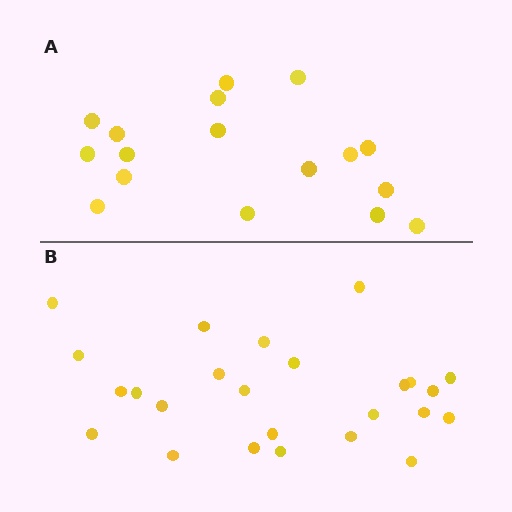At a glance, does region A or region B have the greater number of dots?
Region B (the bottom region) has more dots.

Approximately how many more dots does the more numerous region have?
Region B has roughly 8 or so more dots than region A.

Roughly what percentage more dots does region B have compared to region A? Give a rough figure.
About 45% more.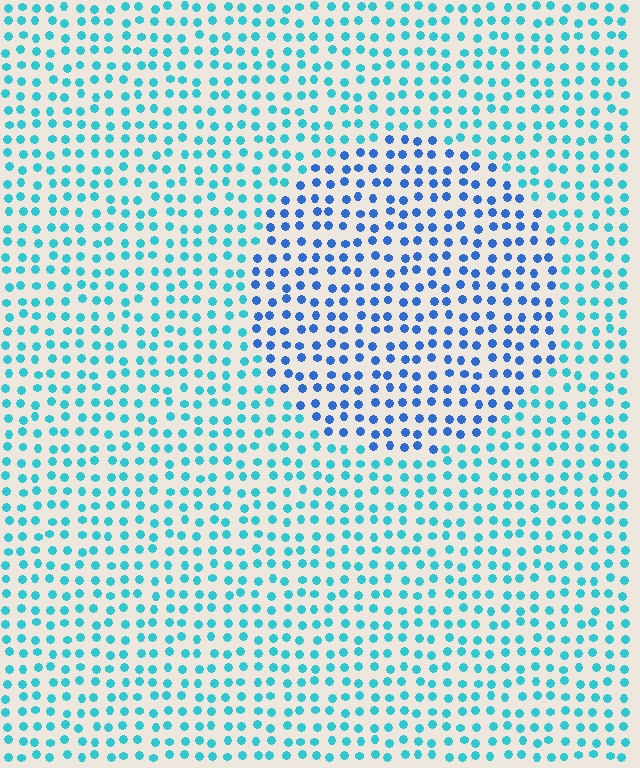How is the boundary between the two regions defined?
The boundary is defined purely by a slight shift in hue (about 35 degrees). Spacing, size, and orientation are identical on both sides.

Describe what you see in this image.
The image is filled with small cyan elements in a uniform arrangement. A circle-shaped region is visible where the elements are tinted to a slightly different hue, forming a subtle color boundary.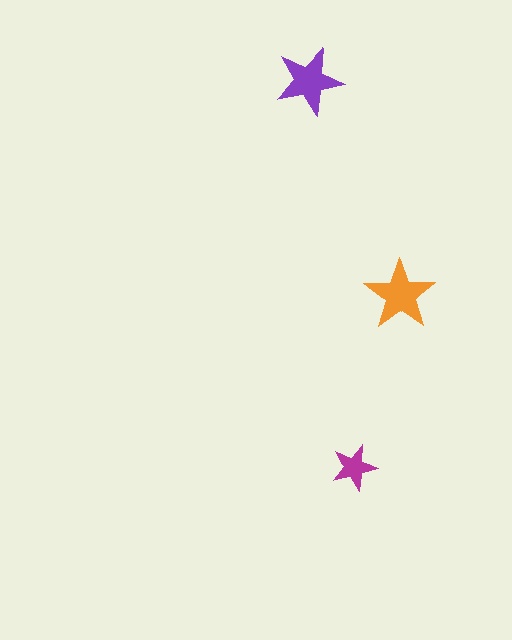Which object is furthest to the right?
The orange star is rightmost.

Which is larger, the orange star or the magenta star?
The orange one.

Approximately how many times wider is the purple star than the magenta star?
About 1.5 times wider.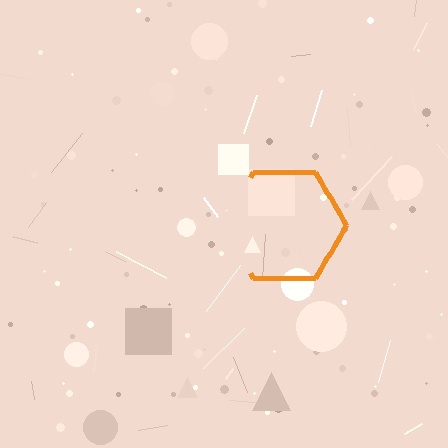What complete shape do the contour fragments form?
The contour fragments form a hexagon.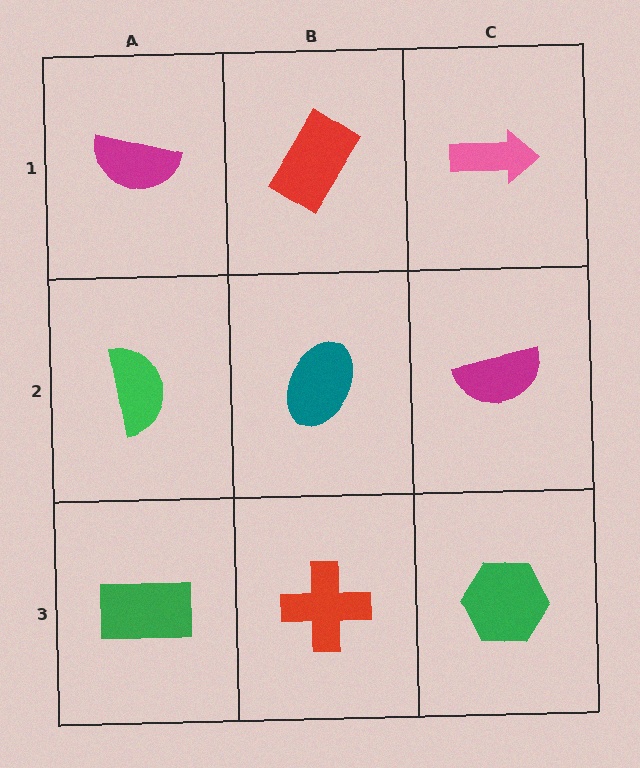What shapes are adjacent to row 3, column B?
A teal ellipse (row 2, column B), a green rectangle (row 3, column A), a green hexagon (row 3, column C).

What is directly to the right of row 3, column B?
A green hexagon.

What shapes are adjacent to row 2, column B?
A red rectangle (row 1, column B), a red cross (row 3, column B), a green semicircle (row 2, column A), a magenta semicircle (row 2, column C).